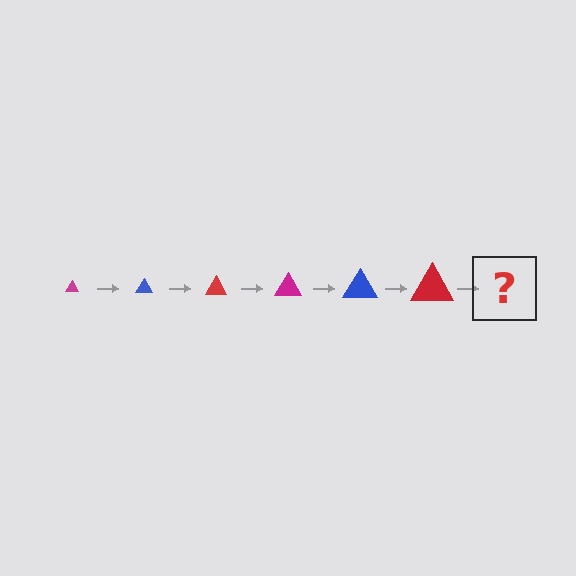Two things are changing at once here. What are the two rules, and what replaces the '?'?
The two rules are that the triangle grows larger each step and the color cycles through magenta, blue, and red. The '?' should be a magenta triangle, larger than the previous one.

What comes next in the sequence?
The next element should be a magenta triangle, larger than the previous one.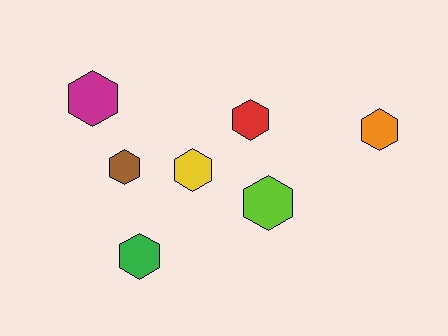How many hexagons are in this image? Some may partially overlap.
There are 7 hexagons.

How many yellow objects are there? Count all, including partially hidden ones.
There is 1 yellow object.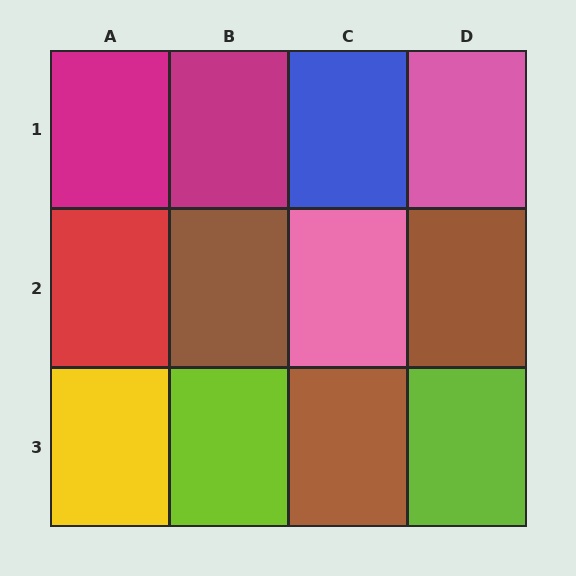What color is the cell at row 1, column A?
Magenta.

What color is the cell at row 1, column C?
Blue.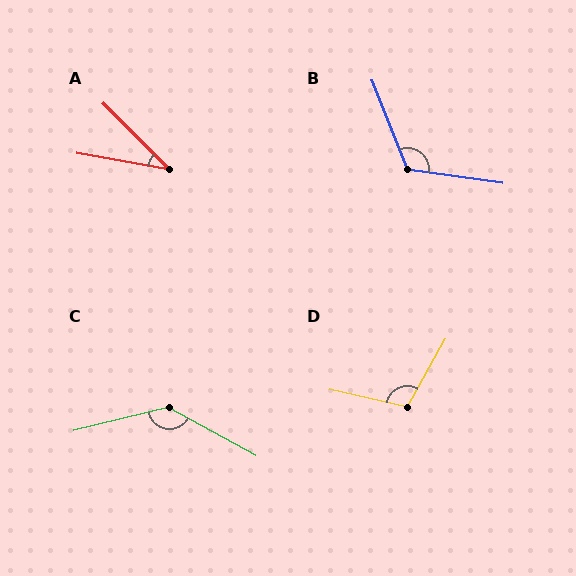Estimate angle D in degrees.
Approximately 107 degrees.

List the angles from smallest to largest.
A (35°), D (107°), B (120°), C (137°).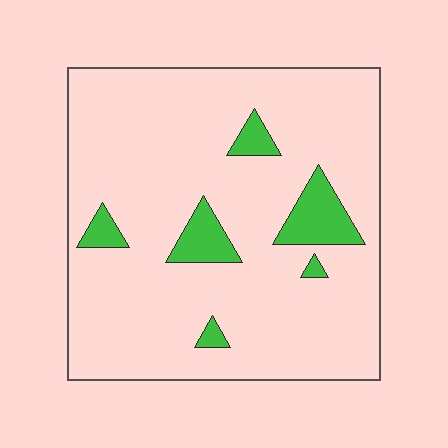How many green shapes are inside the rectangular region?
6.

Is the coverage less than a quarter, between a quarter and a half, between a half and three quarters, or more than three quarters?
Less than a quarter.